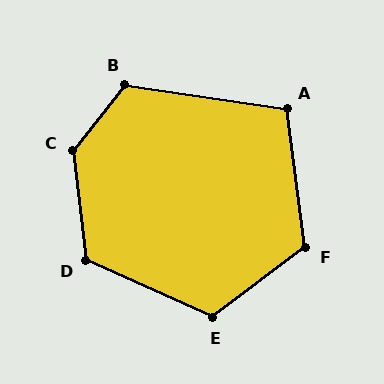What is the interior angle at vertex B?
Approximately 120 degrees (obtuse).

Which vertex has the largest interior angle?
C, at approximately 135 degrees.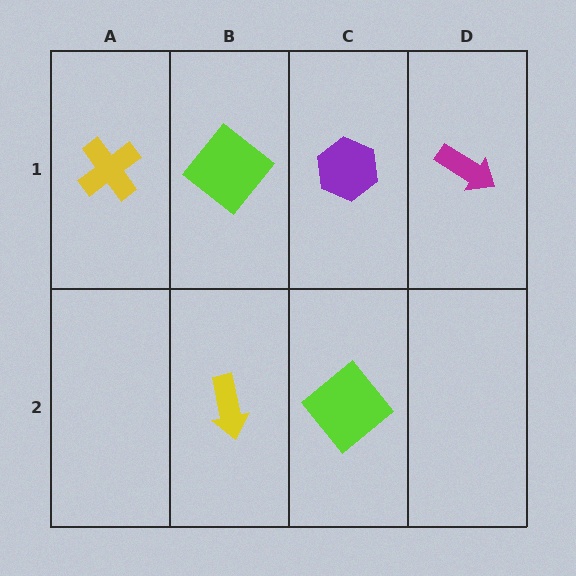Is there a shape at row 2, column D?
No, that cell is empty.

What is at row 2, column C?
A lime diamond.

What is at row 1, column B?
A lime diamond.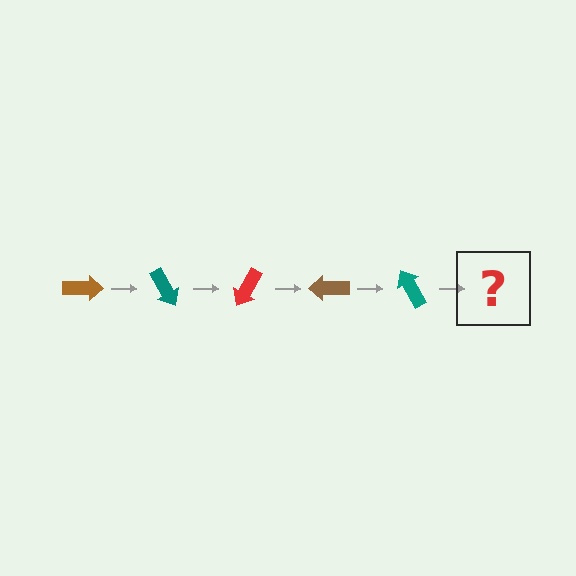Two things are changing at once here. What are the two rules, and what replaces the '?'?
The two rules are that it rotates 60 degrees each step and the color cycles through brown, teal, and red. The '?' should be a red arrow, rotated 300 degrees from the start.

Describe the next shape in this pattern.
It should be a red arrow, rotated 300 degrees from the start.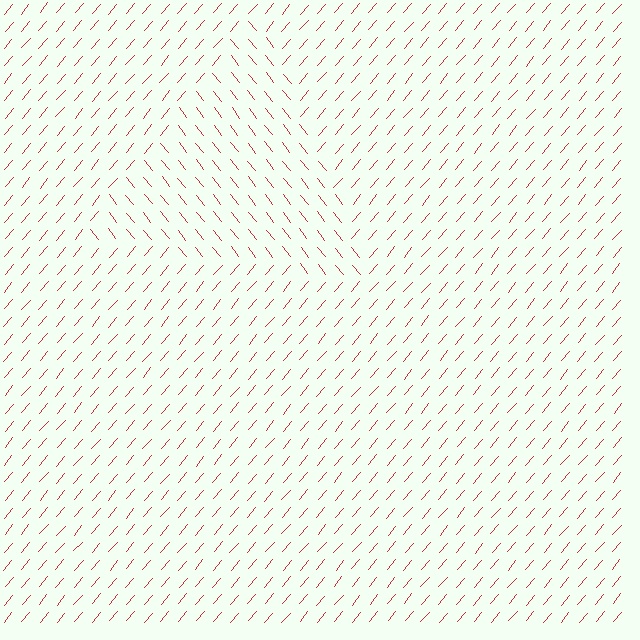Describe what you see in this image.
The image is filled with small red line segments. A triangle region in the image has lines oriented differently from the surrounding lines, creating a visible texture boundary.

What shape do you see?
I see a triangle.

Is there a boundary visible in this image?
Yes, there is a texture boundary formed by a change in line orientation.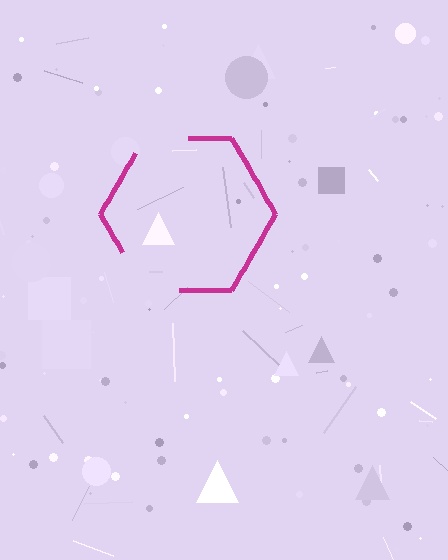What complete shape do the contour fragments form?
The contour fragments form a hexagon.